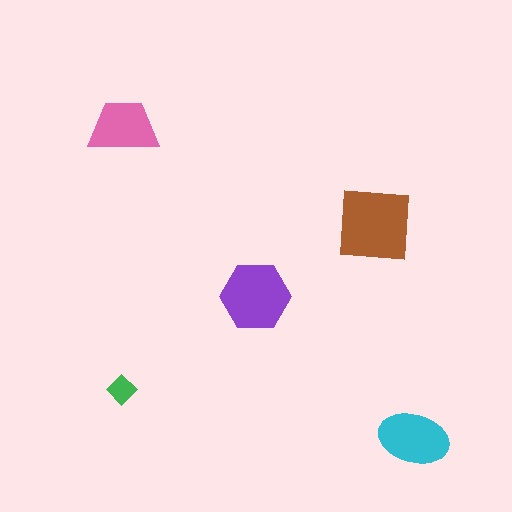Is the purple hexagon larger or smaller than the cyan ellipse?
Larger.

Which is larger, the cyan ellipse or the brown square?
The brown square.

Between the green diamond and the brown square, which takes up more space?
The brown square.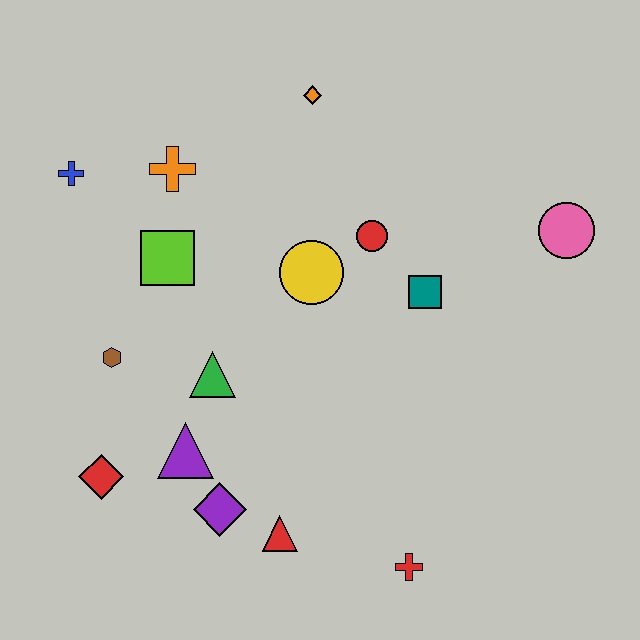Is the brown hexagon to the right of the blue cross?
Yes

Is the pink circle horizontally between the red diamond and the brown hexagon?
No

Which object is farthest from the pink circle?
The red diamond is farthest from the pink circle.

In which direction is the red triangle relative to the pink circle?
The red triangle is below the pink circle.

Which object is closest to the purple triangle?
The purple diamond is closest to the purple triangle.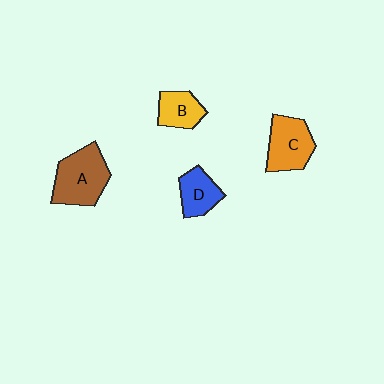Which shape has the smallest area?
Shape B (yellow).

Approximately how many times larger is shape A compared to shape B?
Approximately 1.8 times.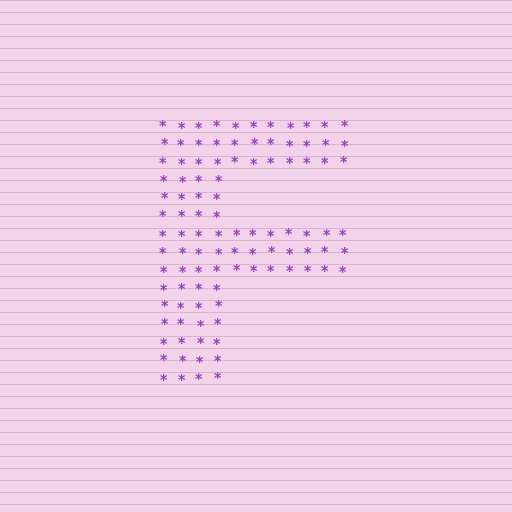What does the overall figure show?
The overall figure shows the letter F.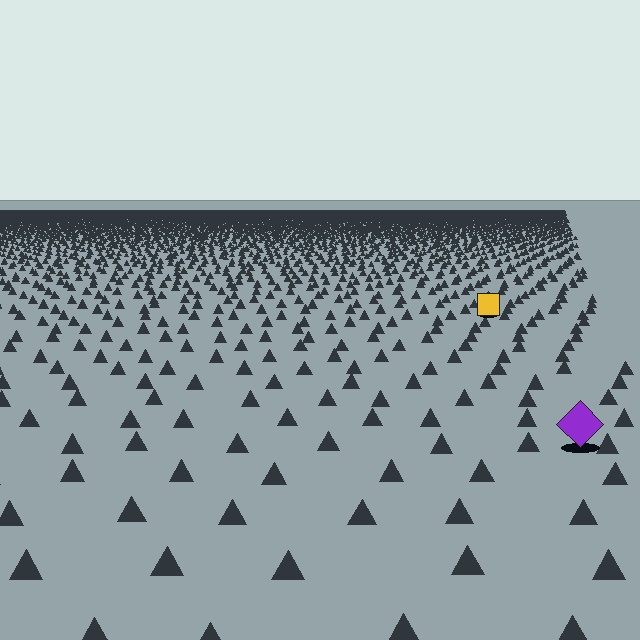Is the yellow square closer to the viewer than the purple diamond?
No. The purple diamond is closer — you can tell from the texture gradient: the ground texture is coarser near it.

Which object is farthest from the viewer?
The yellow square is farthest from the viewer. It appears smaller and the ground texture around it is denser.